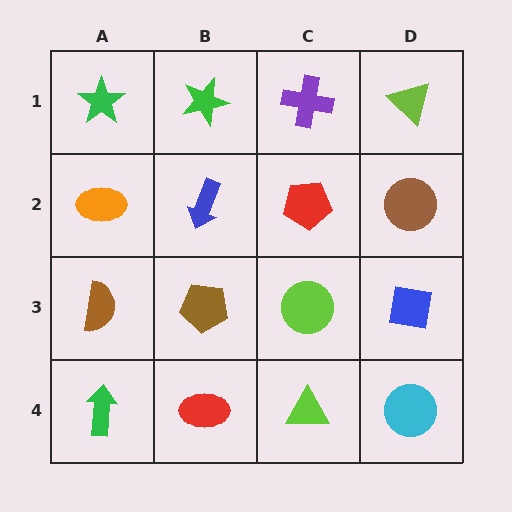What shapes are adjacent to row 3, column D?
A brown circle (row 2, column D), a cyan circle (row 4, column D), a lime circle (row 3, column C).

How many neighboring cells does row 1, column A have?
2.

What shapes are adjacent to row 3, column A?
An orange ellipse (row 2, column A), a green arrow (row 4, column A), a brown pentagon (row 3, column B).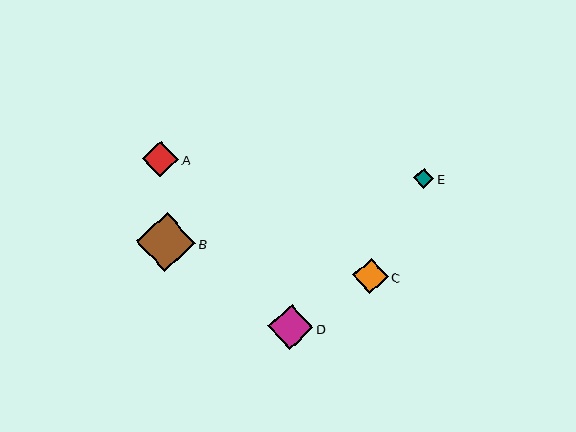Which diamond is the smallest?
Diamond E is the smallest with a size of approximately 20 pixels.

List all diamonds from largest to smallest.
From largest to smallest: B, D, A, C, E.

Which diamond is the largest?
Diamond B is the largest with a size of approximately 59 pixels.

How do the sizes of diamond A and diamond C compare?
Diamond A and diamond C are approximately the same size.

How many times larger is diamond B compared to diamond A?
Diamond B is approximately 1.6 times the size of diamond A.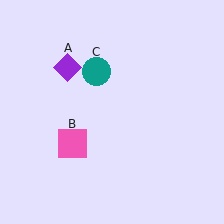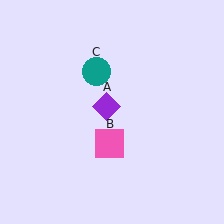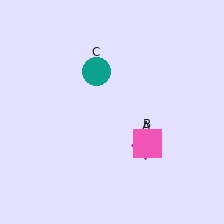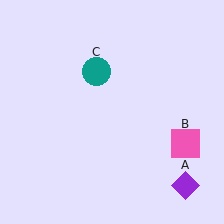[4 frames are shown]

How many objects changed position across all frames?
2 objects changed position: purple diamond (object A), pink square (object B).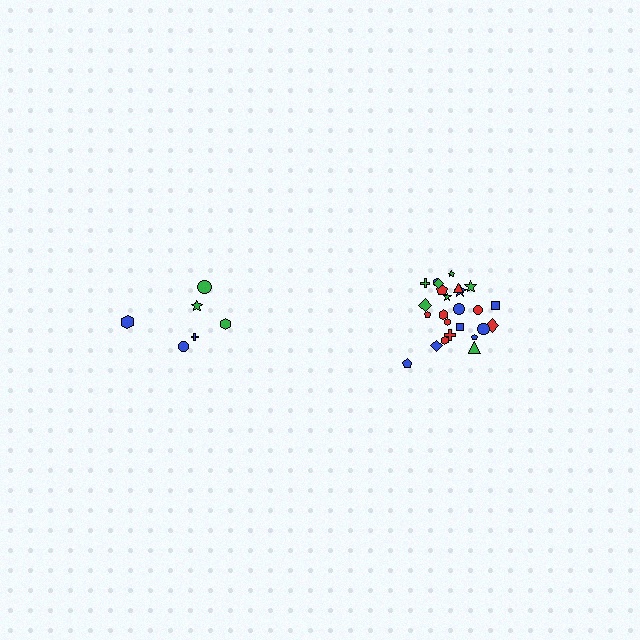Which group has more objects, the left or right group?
The right group.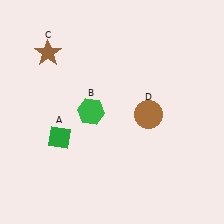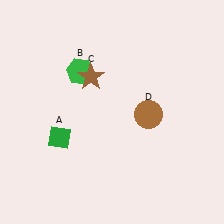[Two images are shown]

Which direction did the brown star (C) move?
The brown star (C) moved right.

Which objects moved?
The objects that moved are: the green hexagon (B), the brown star (C).